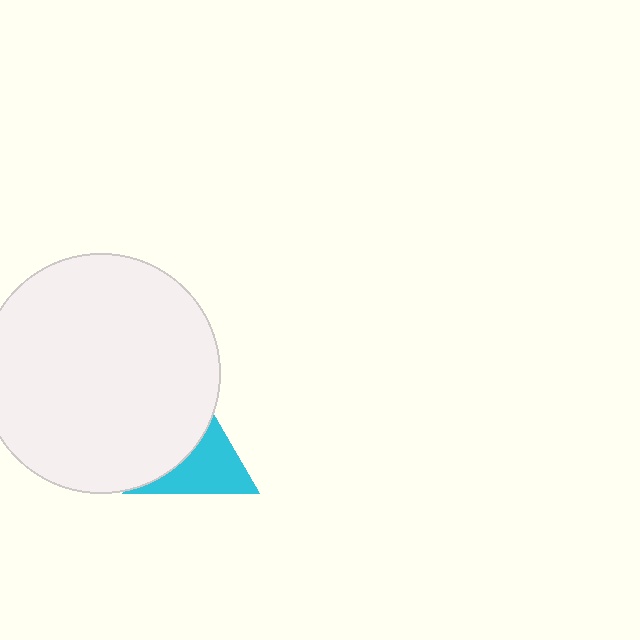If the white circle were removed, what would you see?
You would see the complete cyan triangle.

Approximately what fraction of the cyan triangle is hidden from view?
Roughly 49% of the cyan triangle is hidden behind the white circle.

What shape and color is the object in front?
The object in front is a white circle.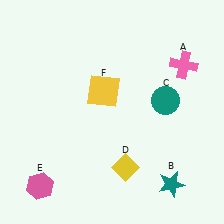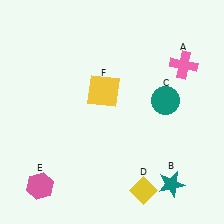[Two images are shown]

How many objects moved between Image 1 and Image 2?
1 object moved between the two images.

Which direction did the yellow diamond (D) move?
The yellow diamond (D) moved down.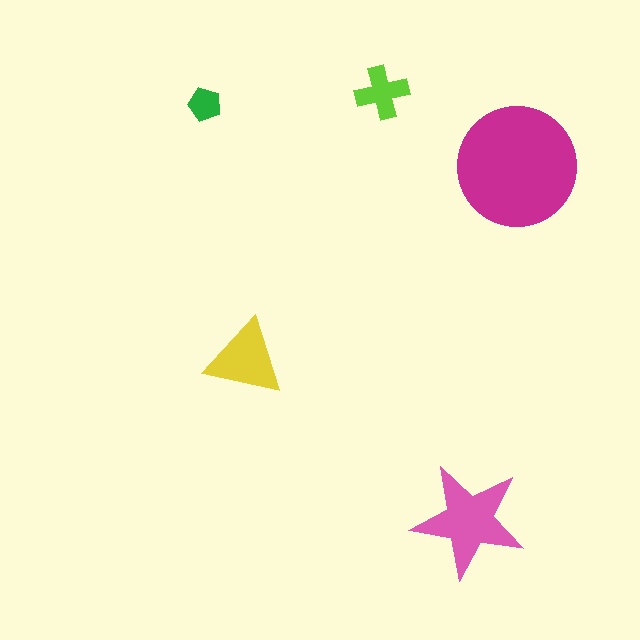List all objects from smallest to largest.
The green pentagon, the lime cross, the yellow triangle, the pink star, the magenta circle.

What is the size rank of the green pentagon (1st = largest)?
5th.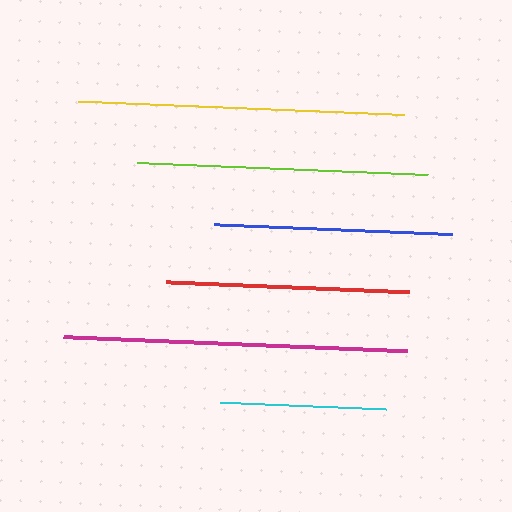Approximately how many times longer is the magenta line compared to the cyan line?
The magenta line is approximately 2.1 times the length of the cyan line.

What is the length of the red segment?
The red segment is approximately 243 pixels long.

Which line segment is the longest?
The magenta line is the longest at approximately 344 pixels.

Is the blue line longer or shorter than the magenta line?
The magenta line is longer than the blue line.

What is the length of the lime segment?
The lime segment is approximately 291 pixels long.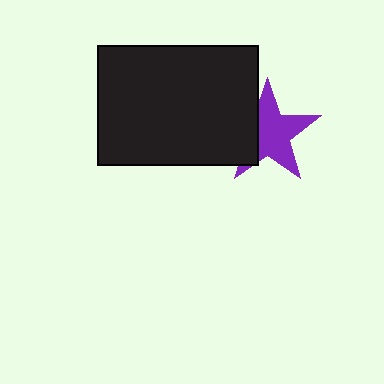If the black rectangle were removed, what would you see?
You would see the complete purple star.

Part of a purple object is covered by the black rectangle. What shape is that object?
It is a star.